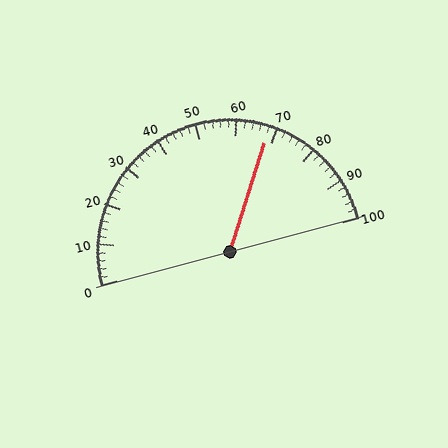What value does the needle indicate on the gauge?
The needle indicates approximately 68.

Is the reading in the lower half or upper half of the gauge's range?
The reading is in the upper half of the range (0 to 100).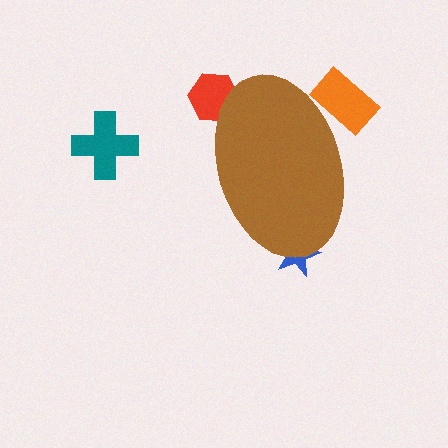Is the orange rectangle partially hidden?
Yes, the orange rectangle is partially hidden behind the brown ellipse.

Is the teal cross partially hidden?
No, the teal cross is fully visible.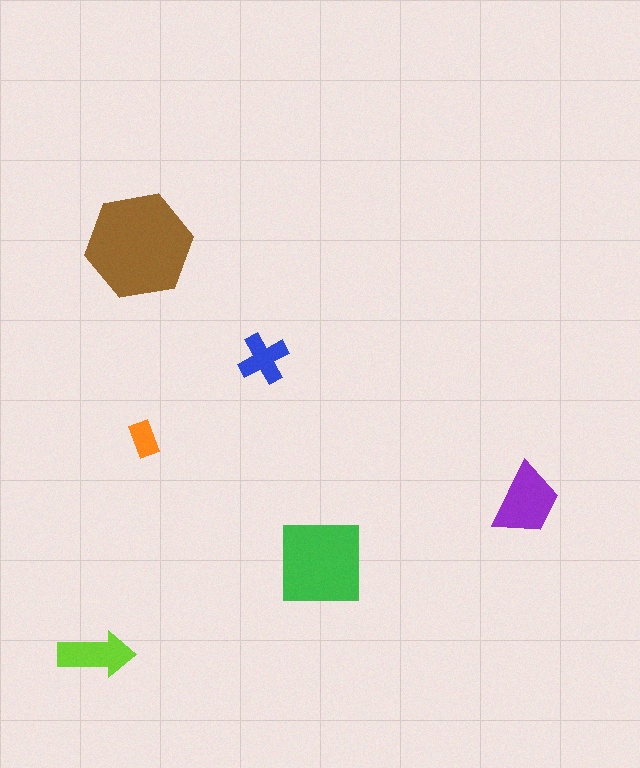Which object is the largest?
The brown hexagon.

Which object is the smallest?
The orange rectangle.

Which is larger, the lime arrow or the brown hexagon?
The brown hexagon.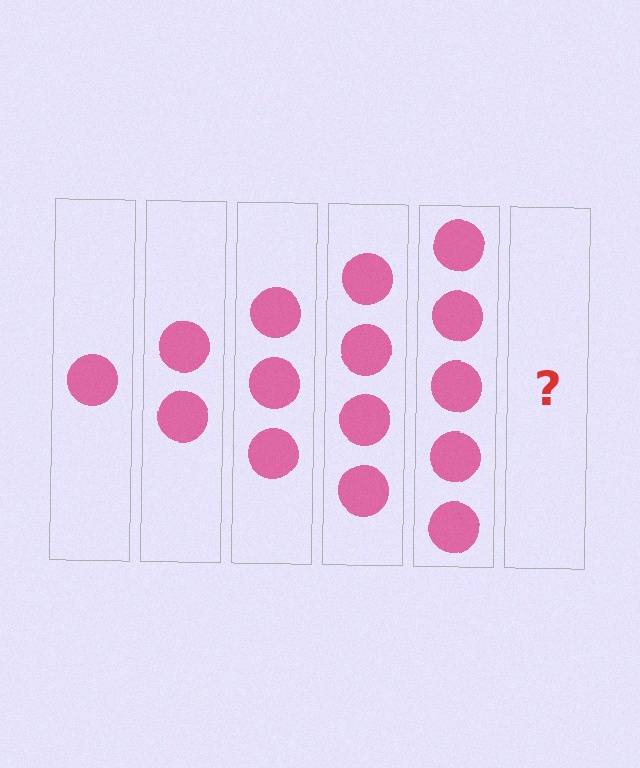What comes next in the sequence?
The next element should be 6 circles.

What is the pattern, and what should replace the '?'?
The pattern is that each step adds one more circle. The '?' should be 6 circles.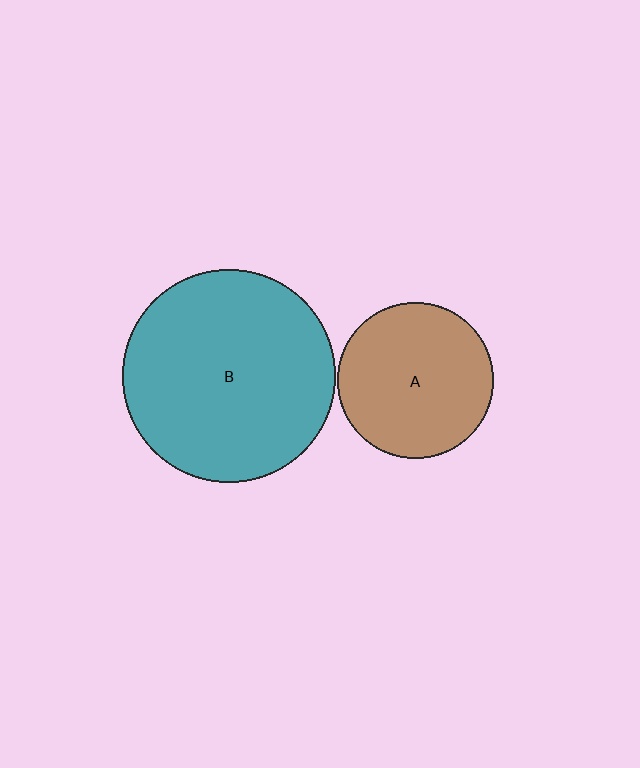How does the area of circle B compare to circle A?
Approximately 1.9 times.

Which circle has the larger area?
Circle B (teal).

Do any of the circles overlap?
No, none of the circles overlap.